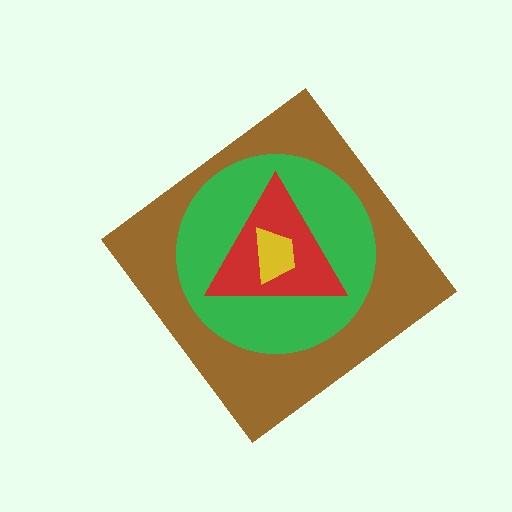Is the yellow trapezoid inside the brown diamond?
Yes.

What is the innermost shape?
The yellow trapezoid.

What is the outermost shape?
The brown diamond.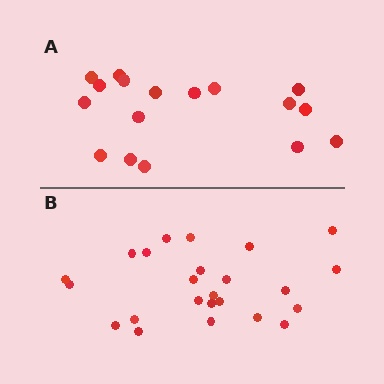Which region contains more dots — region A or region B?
Region B (the bottom region) has more dots.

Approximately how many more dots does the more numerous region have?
Region B has roughly 8 or so more dots than region A.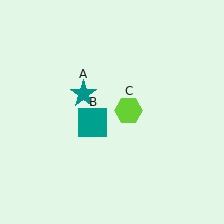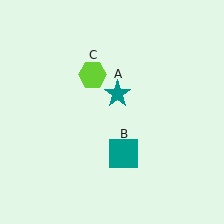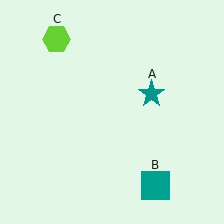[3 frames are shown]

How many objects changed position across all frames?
3 objects changed position: teal star (object A), teal square (object B), lime hexagon (object C).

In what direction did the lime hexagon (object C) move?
The lime hexagon (object C) moved up and to the left.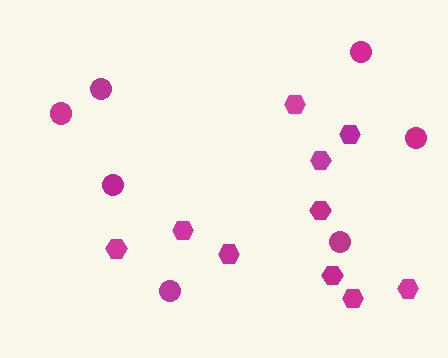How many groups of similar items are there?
There are 2 groups: one group of circles (7) and one group of hexagons (10).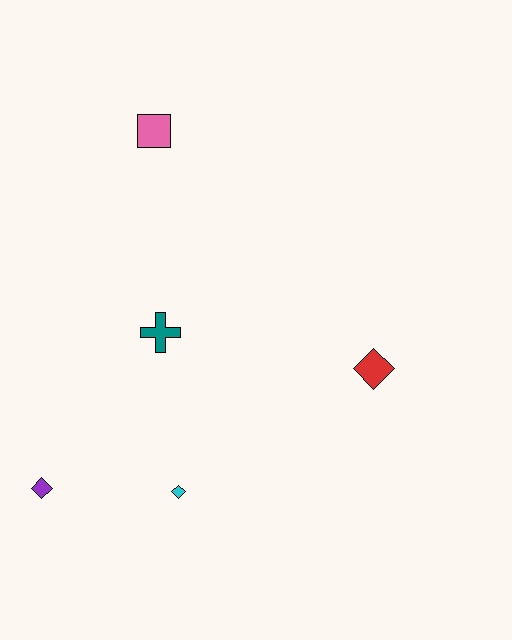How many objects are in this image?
There are 5 objects.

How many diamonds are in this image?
There are 3 diamonds.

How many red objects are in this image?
There is 1 red object.